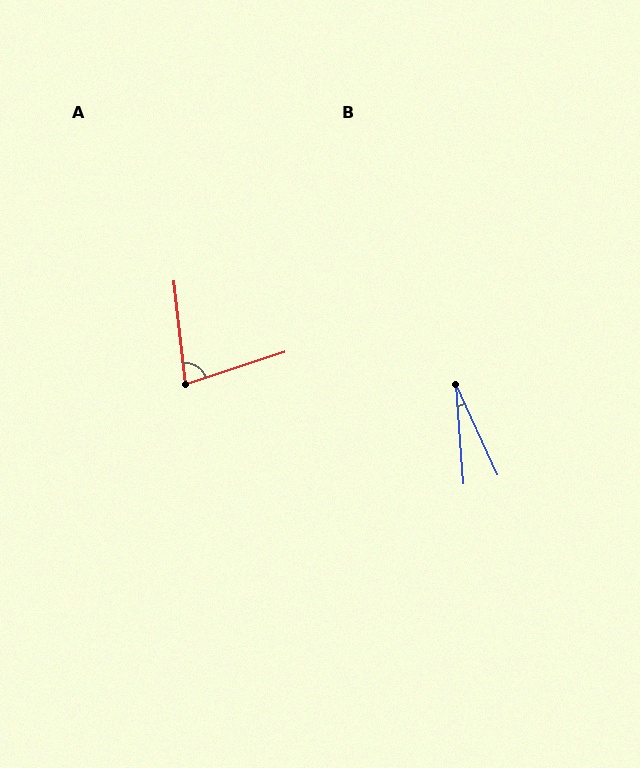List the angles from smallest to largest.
B (20°), A (78°).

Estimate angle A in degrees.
Approximately 78 degrees.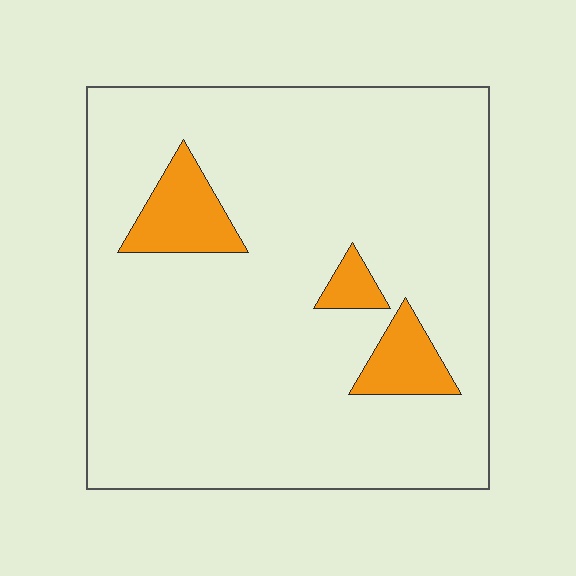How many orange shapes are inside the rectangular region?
3.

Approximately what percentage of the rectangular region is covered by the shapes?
Approximately 10%.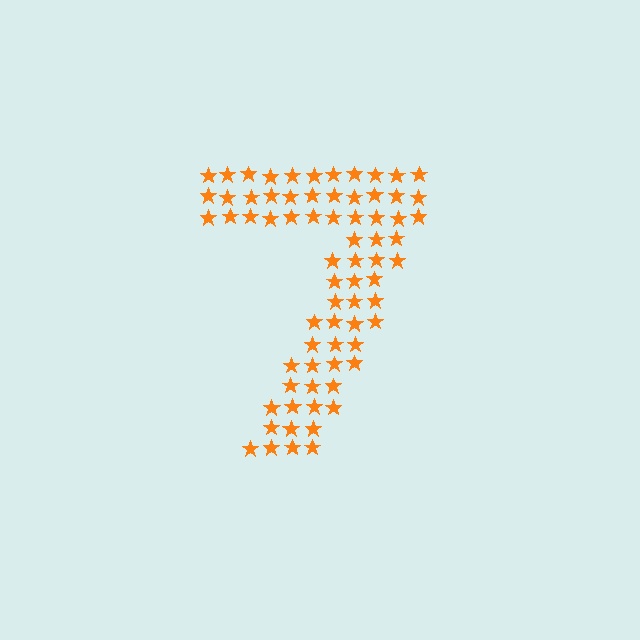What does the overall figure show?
The overall figure shows the digit 7.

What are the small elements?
The small elements are stars.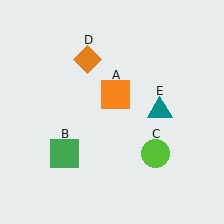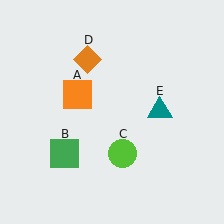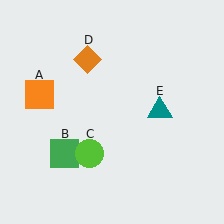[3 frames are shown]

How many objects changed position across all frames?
2 objects changed position: orange square (object A), lime circle (object C).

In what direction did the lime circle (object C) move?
The lime circle (object C) moved left.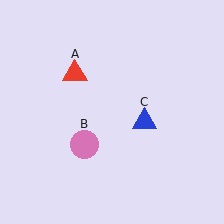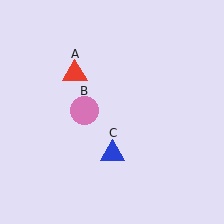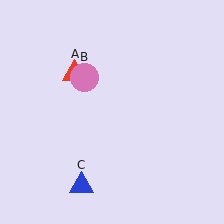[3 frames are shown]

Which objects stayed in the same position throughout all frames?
Red triangle (object A) remained stationary.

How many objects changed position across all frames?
2 objects changed position: pink circle (object B), blue triangle (object C).